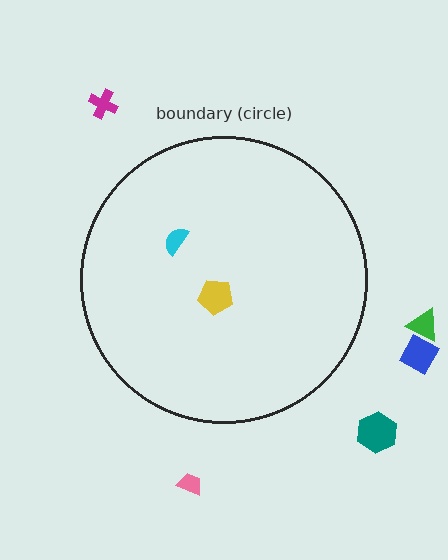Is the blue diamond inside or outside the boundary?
Outside.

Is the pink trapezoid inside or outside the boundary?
Outside.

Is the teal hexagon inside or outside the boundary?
Outside.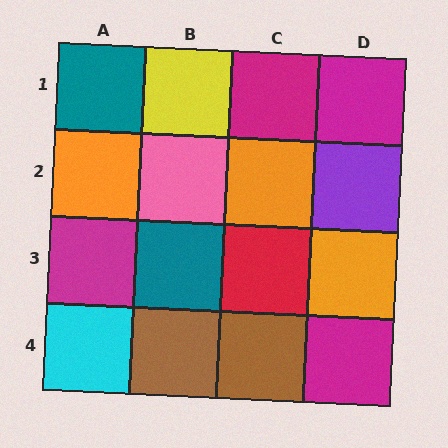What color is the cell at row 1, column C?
Magenta.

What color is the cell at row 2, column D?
Purple.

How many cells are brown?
2 cells are brown.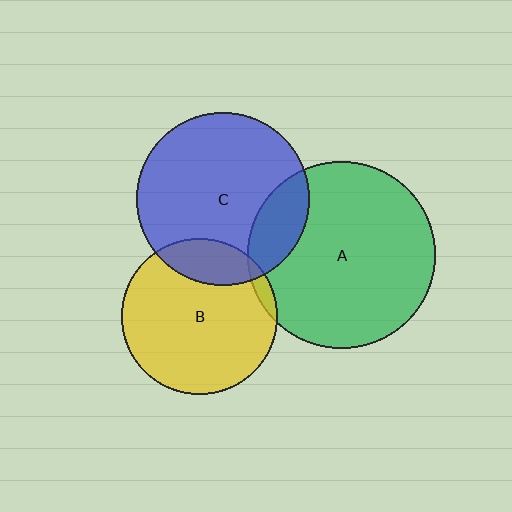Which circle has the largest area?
Circle A (green).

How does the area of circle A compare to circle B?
Approximately 1.4 times.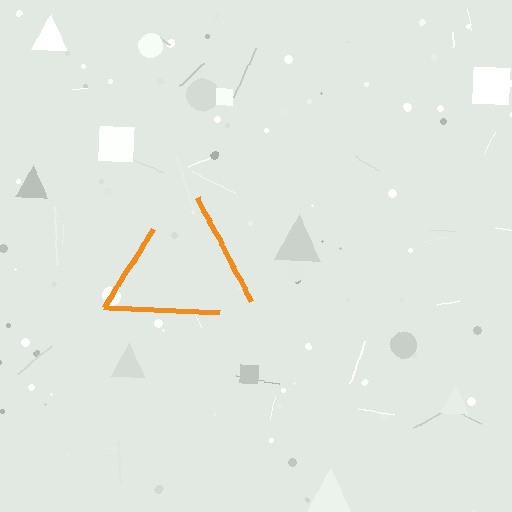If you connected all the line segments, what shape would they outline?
They would outline a triangle.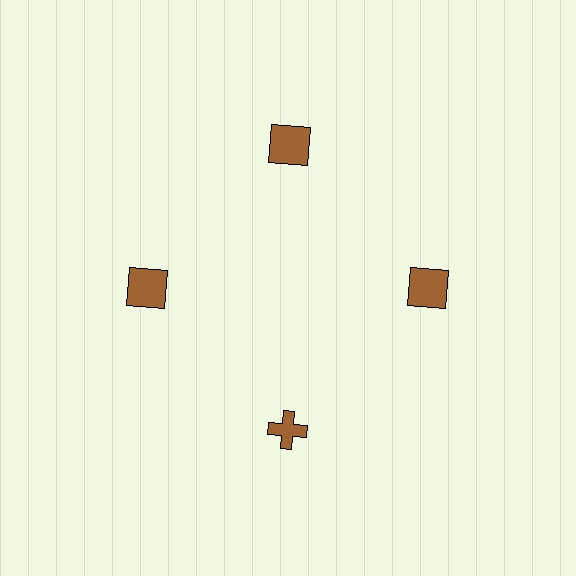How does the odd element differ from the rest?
It has a different shape: cross instead of square.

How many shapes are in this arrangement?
There are 4 shapes arranged in a ring pattern.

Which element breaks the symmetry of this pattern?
The brown cross at roughly the 6 o'clock position breaks the symmetry. All other shapes are brown squares.